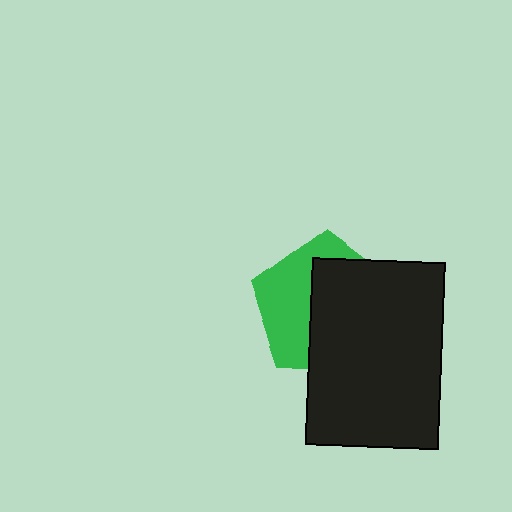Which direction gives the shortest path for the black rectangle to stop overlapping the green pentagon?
Moving right gives the shortest separation.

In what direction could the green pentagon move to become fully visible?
The green pentagon could move left. That would shift it out from behind the black rectangle entirely.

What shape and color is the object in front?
The object in front is a black rectangle.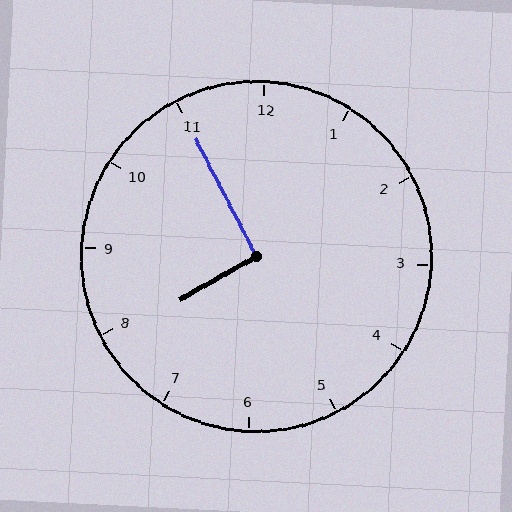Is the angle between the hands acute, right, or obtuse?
It is right.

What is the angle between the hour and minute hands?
Approximately 92 degrees.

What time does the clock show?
7:55.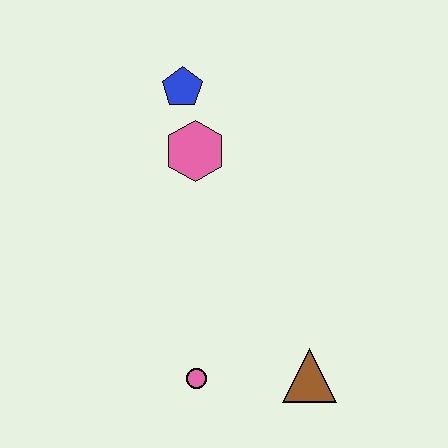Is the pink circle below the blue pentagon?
Yes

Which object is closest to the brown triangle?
The pink circle is closest to the brown triangle.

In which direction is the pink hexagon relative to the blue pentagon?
The pink hexagon is below the blue pentagon.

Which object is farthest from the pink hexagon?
The brown triangle is farthest from the pink hexagon.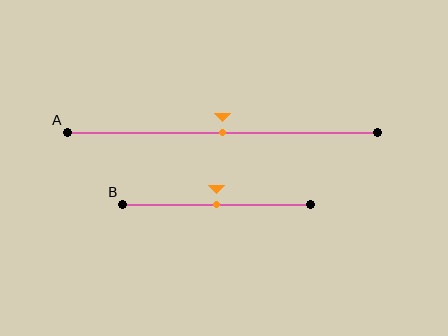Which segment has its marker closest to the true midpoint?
Segment A has its marker closest to the true midpoint.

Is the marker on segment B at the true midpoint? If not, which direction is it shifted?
Yes, the marker on segment B is at the true midpoint.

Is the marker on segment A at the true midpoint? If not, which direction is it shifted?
Yes, the marker on segment A is at the true midpoint.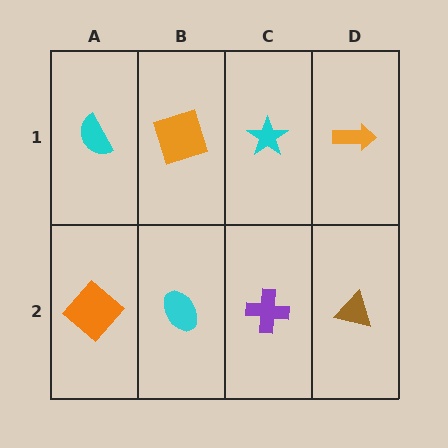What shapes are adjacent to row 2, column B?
An orange square (row 1, column B), an orange diamond (row 2, column A), a purple cross (row 2, column C).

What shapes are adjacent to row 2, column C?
A cyan star (row 1, column C), a cyan ellipse (row 2, column B), a brown triangle (row 2, column D).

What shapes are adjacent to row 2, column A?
A cyan semicircle (row 1, column A), a cyan ellipse (row 2, column B).